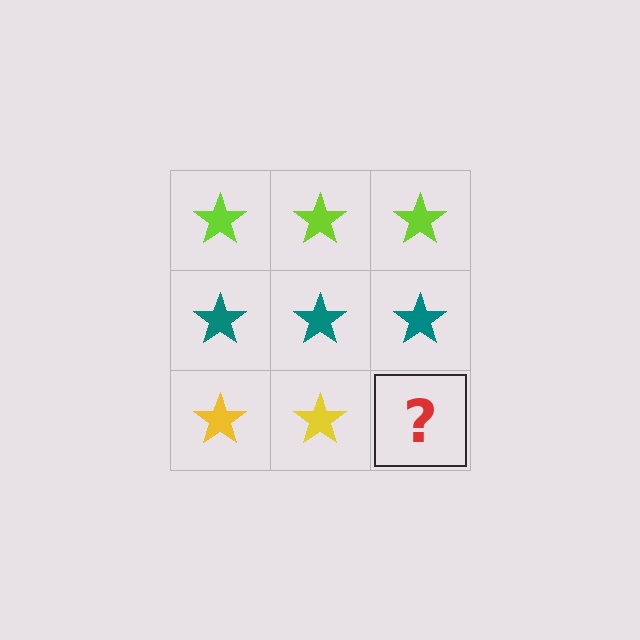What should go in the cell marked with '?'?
The missing cell should contain a yellow star.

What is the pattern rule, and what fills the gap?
The rule is that each row has a consistent color. The gap should be filled with a yellow star.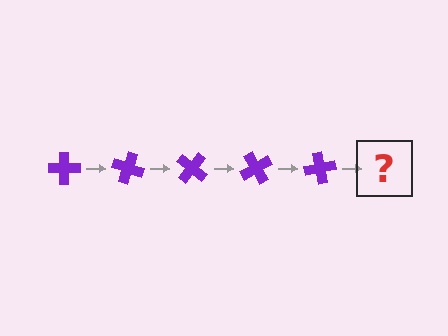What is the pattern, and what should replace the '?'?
The pattern is that the cross rotates 20 degrees each step. The '?' should be a purple cross rotated 100 degrees.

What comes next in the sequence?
The next element should be a purple cross rotated 100 degrees.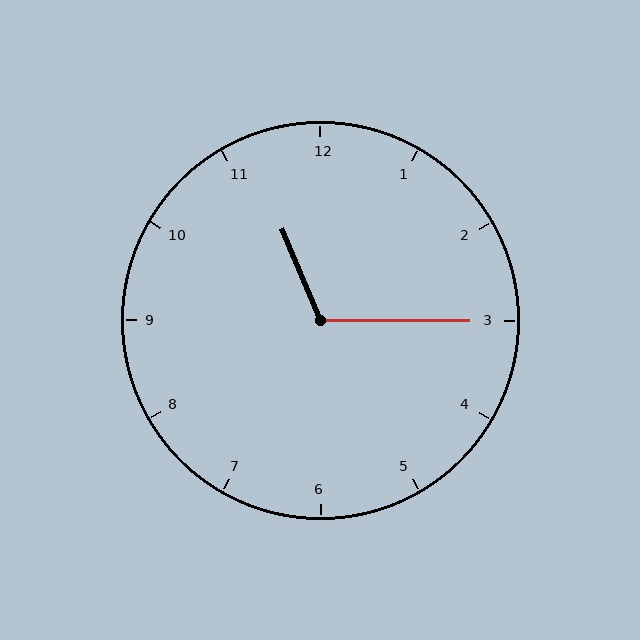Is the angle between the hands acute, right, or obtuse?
It is obtuse.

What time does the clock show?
11:15.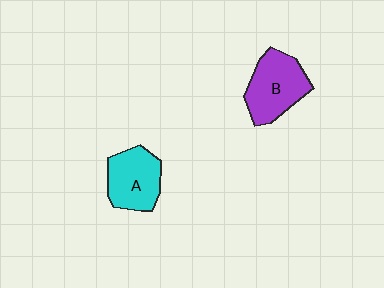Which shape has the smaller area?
Shape A (cyan).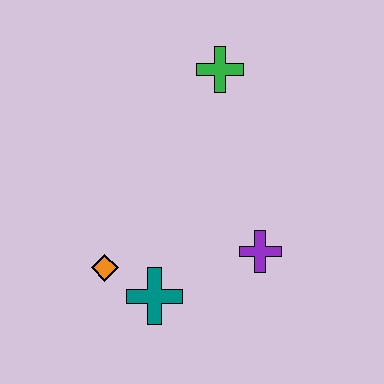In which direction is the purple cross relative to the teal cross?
The purple cross is to the right of the teal cross.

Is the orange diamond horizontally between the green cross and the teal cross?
No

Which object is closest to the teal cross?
The orange diamond is closest to the teal cross.